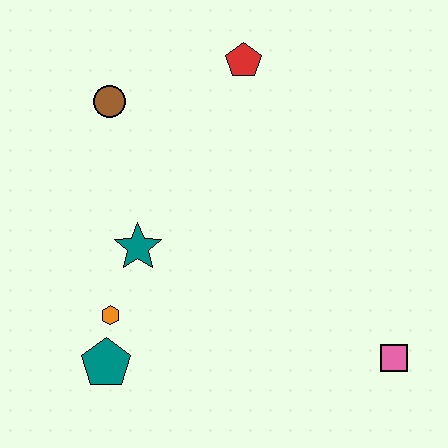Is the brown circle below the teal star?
No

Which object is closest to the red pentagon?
The brown circle is closest to the red pentagon.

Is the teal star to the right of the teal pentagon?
Yes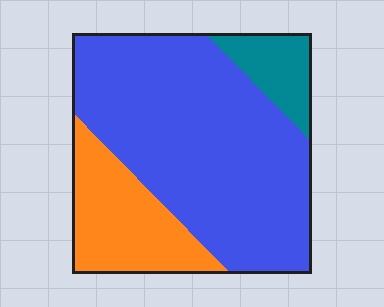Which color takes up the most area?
Blue, at roughly 70%.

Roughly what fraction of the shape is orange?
Orange covers around 20% of the shape.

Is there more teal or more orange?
Orange.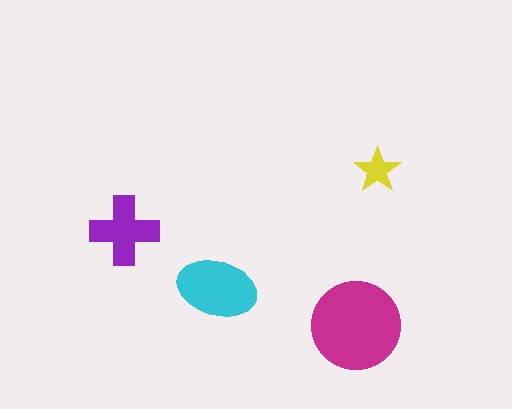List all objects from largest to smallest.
The magenta circle, the cyan ellipse, the purple cross, the yellow star.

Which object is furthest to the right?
The yellow star is rightmost.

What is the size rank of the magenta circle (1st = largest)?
1st.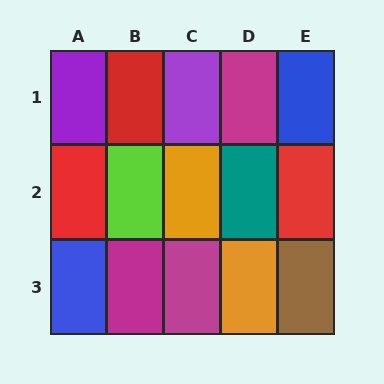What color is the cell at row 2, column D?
Teal.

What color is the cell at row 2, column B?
Lime.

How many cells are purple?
2 cells are purple.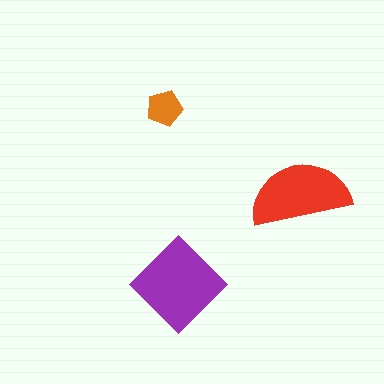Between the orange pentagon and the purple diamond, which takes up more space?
The purple diamond.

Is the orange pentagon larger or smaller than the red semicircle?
Smaller.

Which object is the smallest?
The orange pentagon.